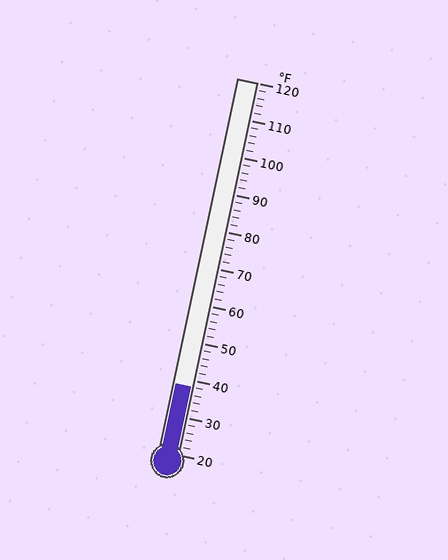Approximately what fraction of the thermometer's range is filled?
The thermometer is filled to approximately 20% of its range.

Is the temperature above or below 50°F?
The temperature is below 50°F.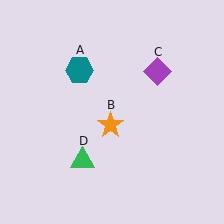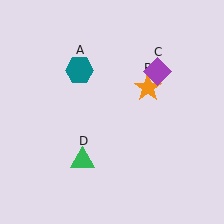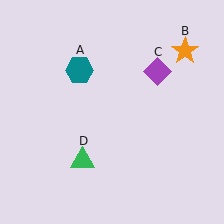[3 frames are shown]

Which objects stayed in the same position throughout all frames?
Teal hexagon (object A) and purple diamond (object C) and green triangle (object D) remained stationary.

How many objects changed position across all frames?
1 object changed position: orange star (object B).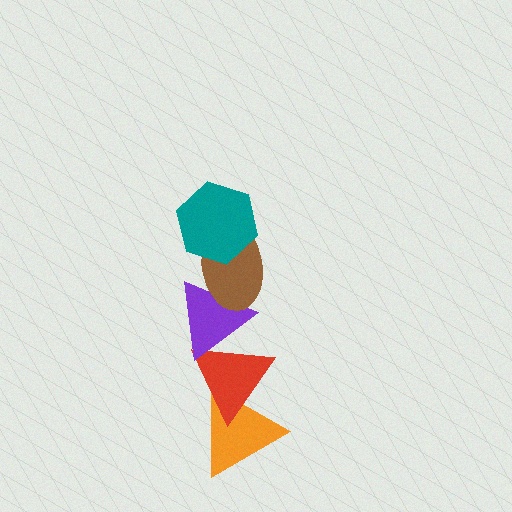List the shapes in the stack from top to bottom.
From top to bottom: the teal hexagon, the brown ellipse, the purple triangle, the red triangle, the orange triangle.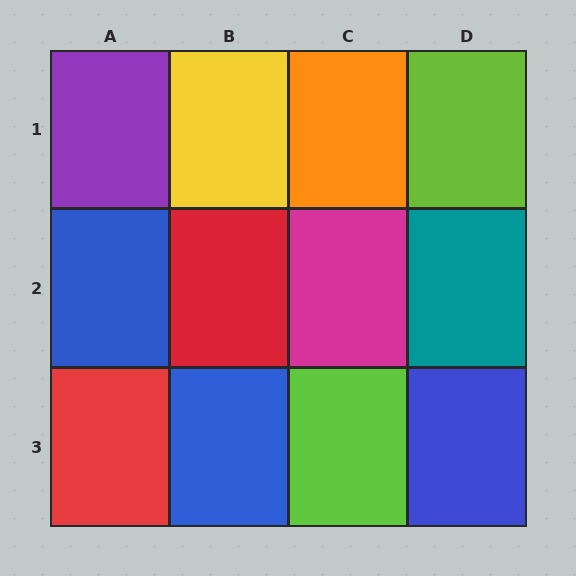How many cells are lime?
2 cells are lime.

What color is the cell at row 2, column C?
Magenta.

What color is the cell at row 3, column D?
Blue.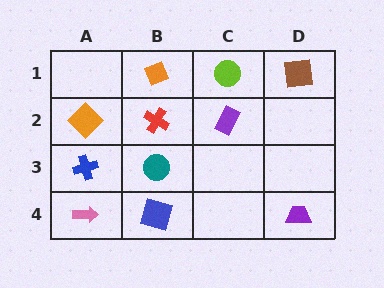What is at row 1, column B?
An orange diamond.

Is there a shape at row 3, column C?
No, that cell is empty.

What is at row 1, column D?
A brown square.